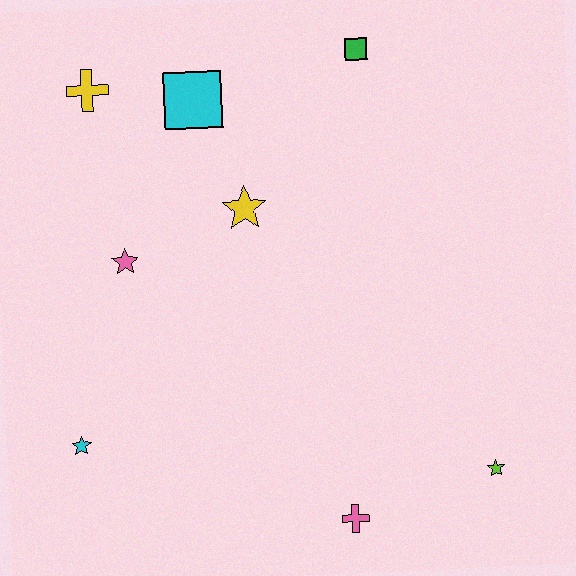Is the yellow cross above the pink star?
Yes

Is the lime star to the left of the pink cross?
No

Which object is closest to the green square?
The cyan square is closest to the green square.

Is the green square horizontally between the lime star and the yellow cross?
Yes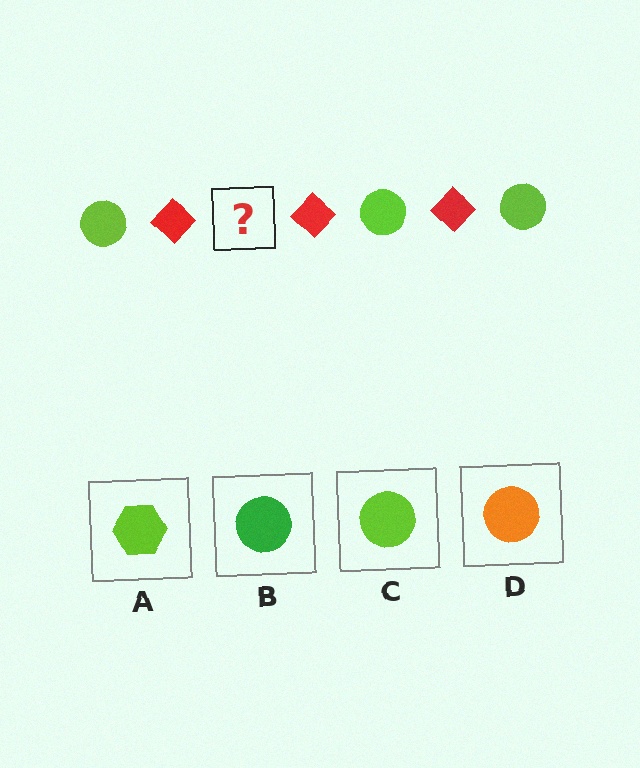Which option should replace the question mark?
Option C.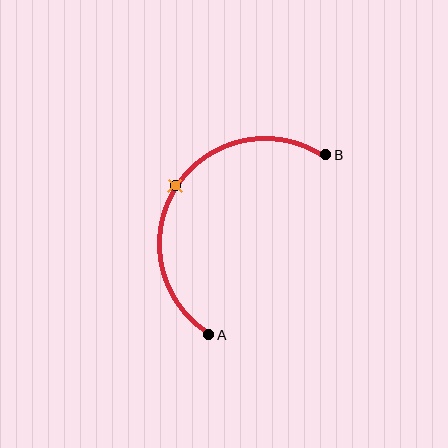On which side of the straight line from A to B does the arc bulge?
The arc bulges to the left of the straight line connecting A and B.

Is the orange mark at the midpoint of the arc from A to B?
Yes. The orange mark lies on the arc at equal arc-length from both A and B — it is the arc midpoint.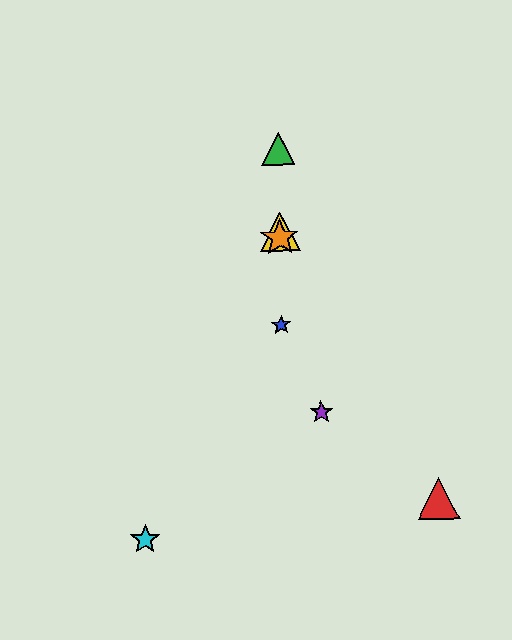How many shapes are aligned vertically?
4 shapes (the blue star, the green triangle, the yellow triangle, the orange star) are aligned vertically.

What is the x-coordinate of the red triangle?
The red triangle is at x≈439.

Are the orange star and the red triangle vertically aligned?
No, the orange star is at x≈280 and the red triangle is at x≈439.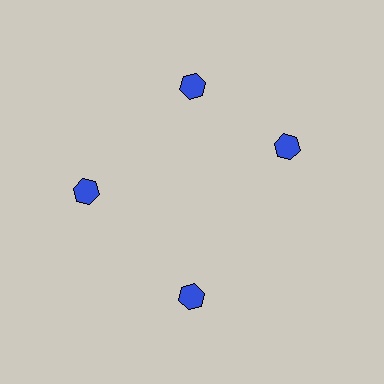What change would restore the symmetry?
The symmetry would be restored by rotating it back into even spacing with its neighbors so that all 4 hexagons sit at equal angles and equal distance from the center.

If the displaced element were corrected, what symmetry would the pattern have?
It would have 4-fold rotational symmetry — the pattern would map onto itself every 90 degrees.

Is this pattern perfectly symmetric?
No. The 4 blue hexagons are arranged in a ring, but one element near the 3 o'clock position is rotated out of alignment along the ring, breaking the 4-fold rotational symmetry.